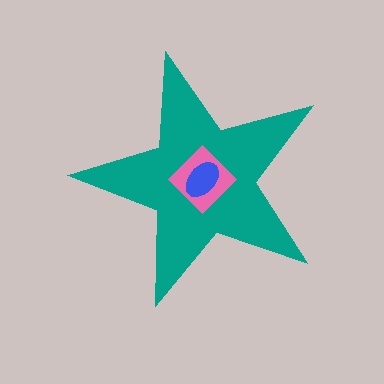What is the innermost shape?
The blue ellipse.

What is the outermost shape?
The teal star.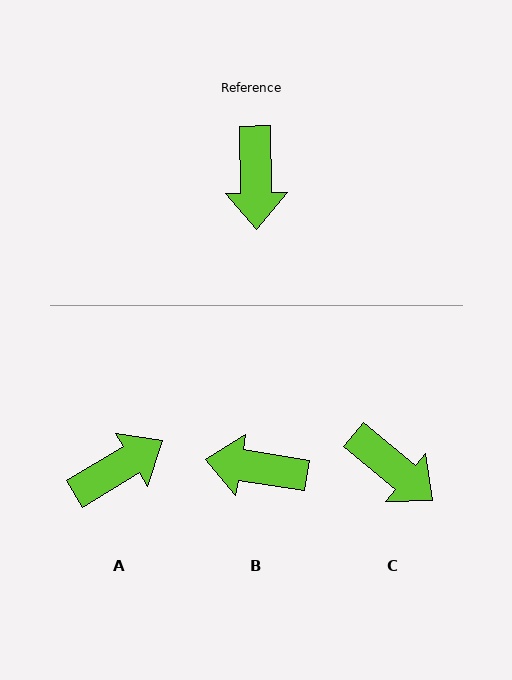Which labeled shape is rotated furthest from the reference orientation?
A, about 120 degrees away.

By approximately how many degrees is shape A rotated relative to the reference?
Approximately 120 degrees counter-clockwise.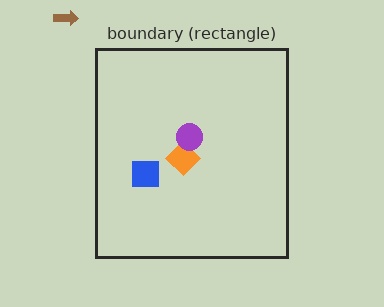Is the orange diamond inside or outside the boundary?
Inside.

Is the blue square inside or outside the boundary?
Inside.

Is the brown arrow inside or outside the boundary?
Outside.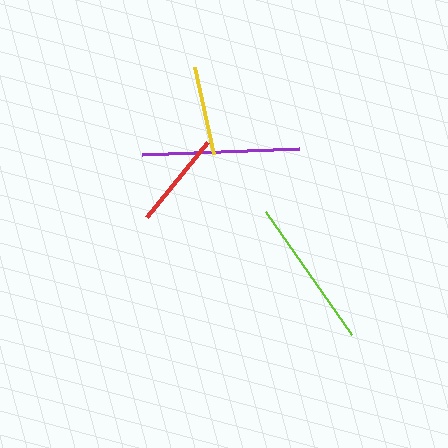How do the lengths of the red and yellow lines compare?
The red and yellow lines are approximately the same length.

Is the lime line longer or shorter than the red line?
The lime line is longer than the red line.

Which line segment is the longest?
The purple line is the longest at approximately 157 pixels.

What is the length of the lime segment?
The lime segment is approximately 150 pixels long.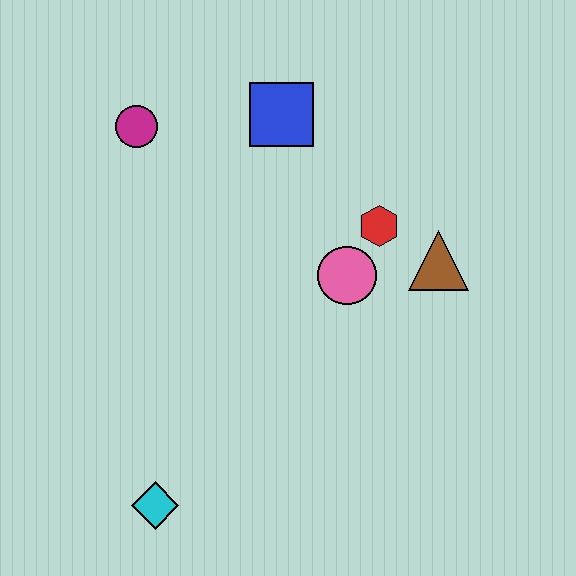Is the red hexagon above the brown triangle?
Yes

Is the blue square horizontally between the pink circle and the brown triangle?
No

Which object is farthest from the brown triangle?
The cyan diamond is farthest from the brown triangle.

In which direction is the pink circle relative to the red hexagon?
The pink circle is below the red hexagon.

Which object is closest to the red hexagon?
The pink circle is closest to the red hexagon.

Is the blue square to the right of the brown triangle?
No